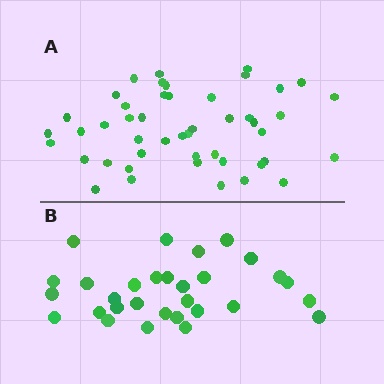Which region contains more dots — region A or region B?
Region A (the top region) has more dots.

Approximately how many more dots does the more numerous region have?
Region A has approximately 15 more dots than region B.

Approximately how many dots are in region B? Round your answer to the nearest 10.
About 30 dots.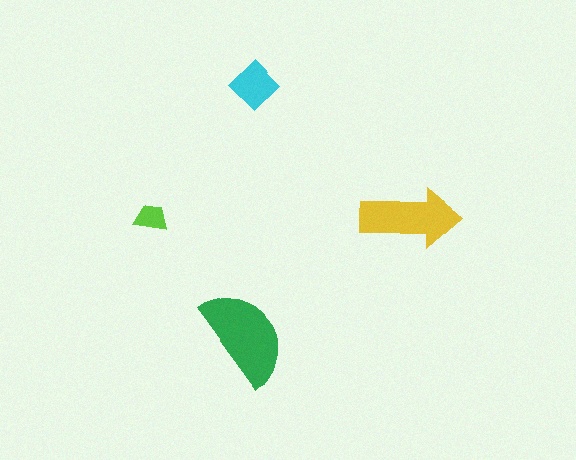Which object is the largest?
The green semicircle.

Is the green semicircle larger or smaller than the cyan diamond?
Larger.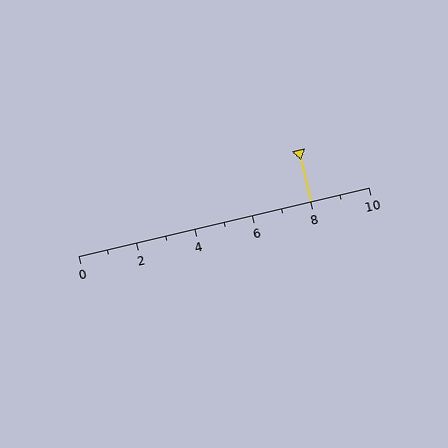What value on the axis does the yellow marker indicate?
The marker indicates approximately 8.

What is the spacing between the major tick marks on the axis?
The major ticks are spaced 2 apart.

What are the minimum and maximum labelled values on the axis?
The axis runs from 0 to 10.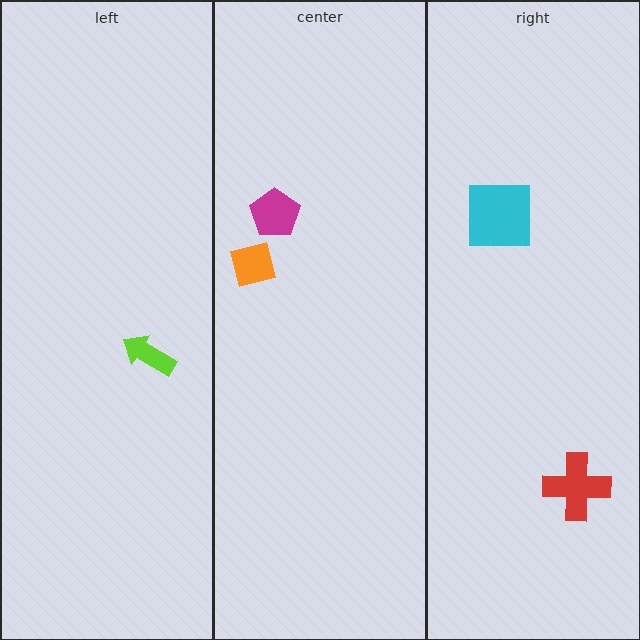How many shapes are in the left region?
1.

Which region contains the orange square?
The center region.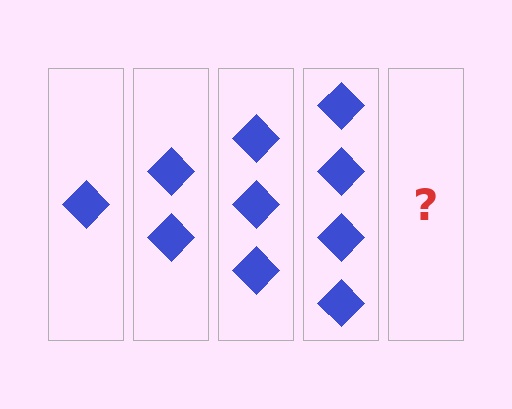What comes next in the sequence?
The next element should be 5 diamonds.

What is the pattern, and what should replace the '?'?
The pattern is that each step adds one more diamond. The '?' should be 5 diamonds.